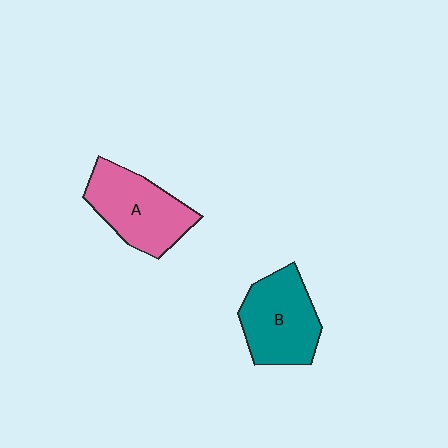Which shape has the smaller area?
Shape B (teal).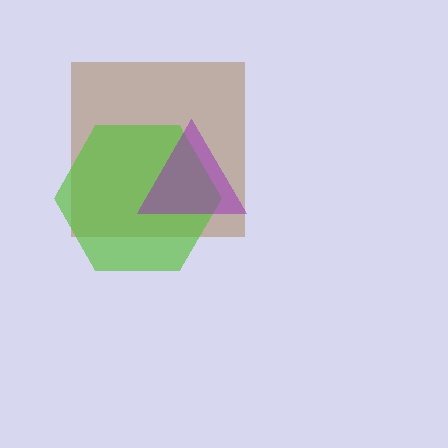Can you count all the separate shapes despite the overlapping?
Yes, there are 3 separate shapes.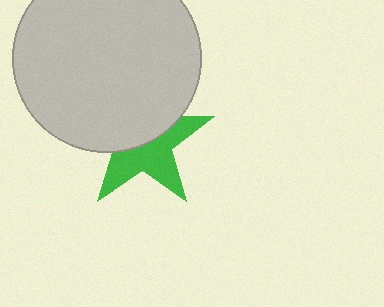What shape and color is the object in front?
The object in front is a light gray circle.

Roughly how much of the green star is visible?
About half of it is visible (roughly 50%).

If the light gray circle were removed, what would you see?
You would see the complete green star.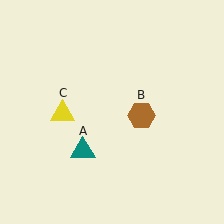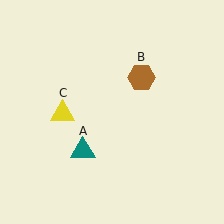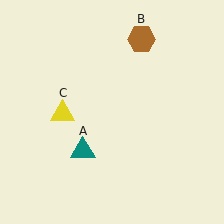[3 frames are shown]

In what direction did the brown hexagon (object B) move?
The brown hexagon (object B) moved up.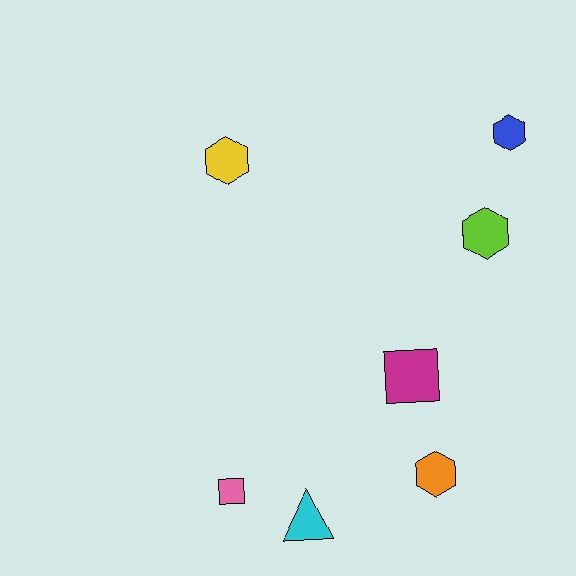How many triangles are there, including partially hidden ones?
There is 1 triangle.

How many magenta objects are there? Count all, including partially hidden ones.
There is 1 magenta object.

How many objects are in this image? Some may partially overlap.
There are 7 objects.